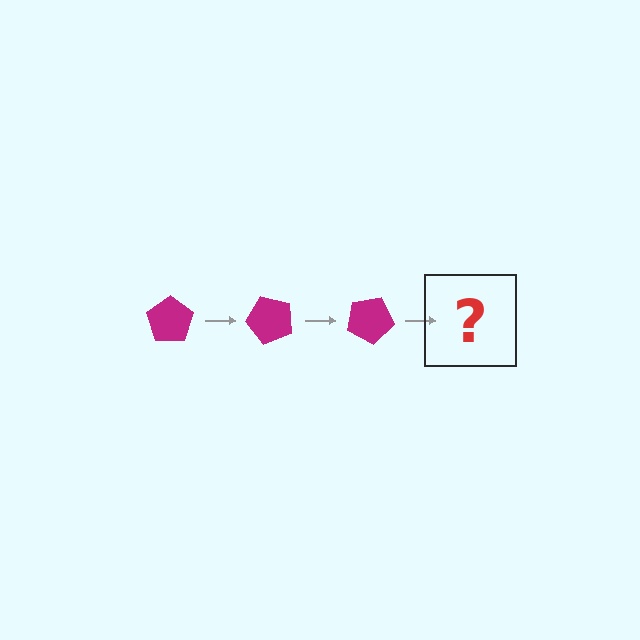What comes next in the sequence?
The next element should be a magenta pentagon rotated 150 degrees.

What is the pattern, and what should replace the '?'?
The pattern is that the pentagon rotates 50 degrees each step. The '?' should be a magenta pentagon rotated 150 degrees.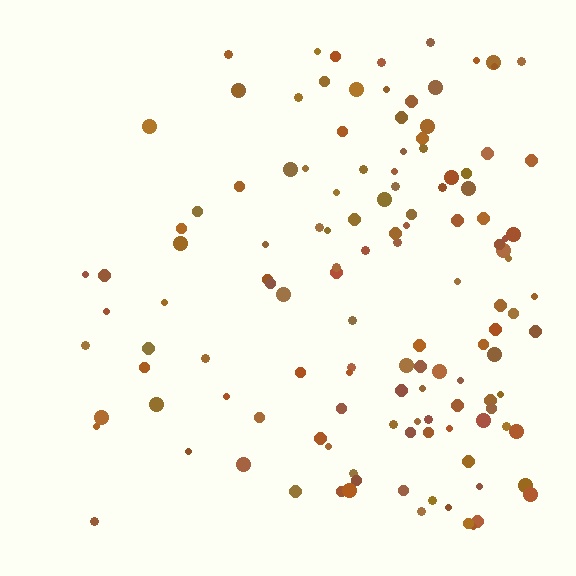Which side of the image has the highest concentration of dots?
The right.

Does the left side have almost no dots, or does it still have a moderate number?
Still a moderate number, just noticeably fewer than the right.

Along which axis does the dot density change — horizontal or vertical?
Horizontal.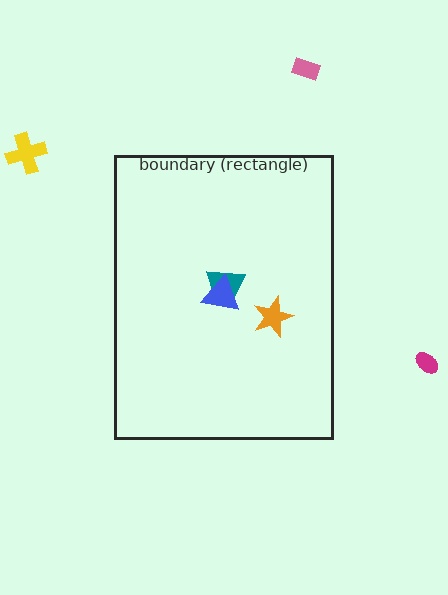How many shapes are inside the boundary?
3 inside, 3 outside.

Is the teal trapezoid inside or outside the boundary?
Inside.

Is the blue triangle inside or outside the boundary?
Inside.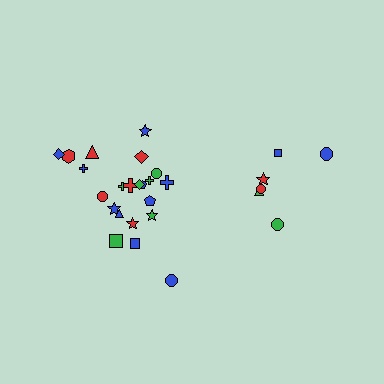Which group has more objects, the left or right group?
The left group.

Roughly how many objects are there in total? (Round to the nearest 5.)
Roughly 30 objects in total.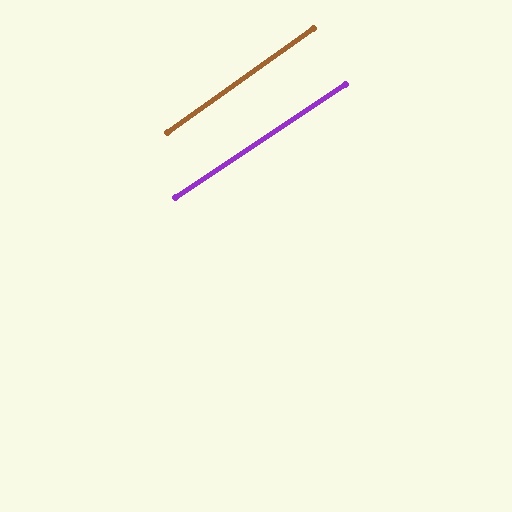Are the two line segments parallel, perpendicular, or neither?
Parallel — their directions differ by only 2.0°.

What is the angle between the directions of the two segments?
Approximately 2 degrees.